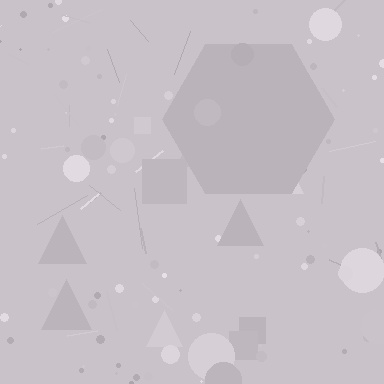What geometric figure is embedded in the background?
A hexagon is embedded in the background.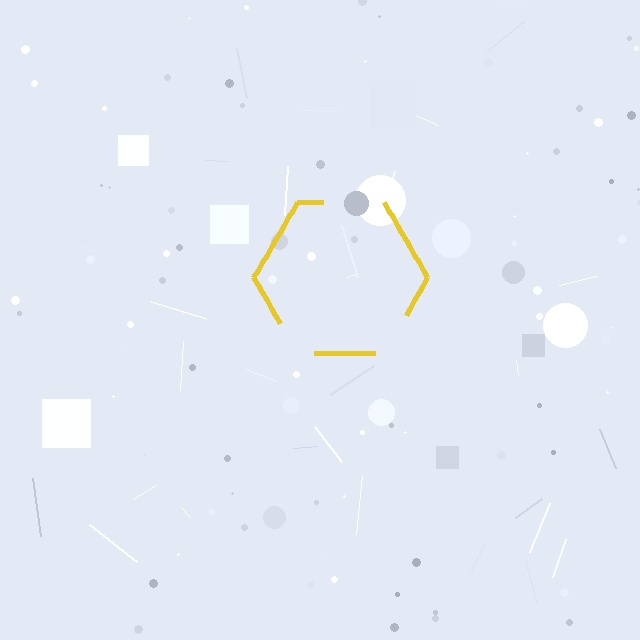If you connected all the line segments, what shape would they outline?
They would outline a hexagon.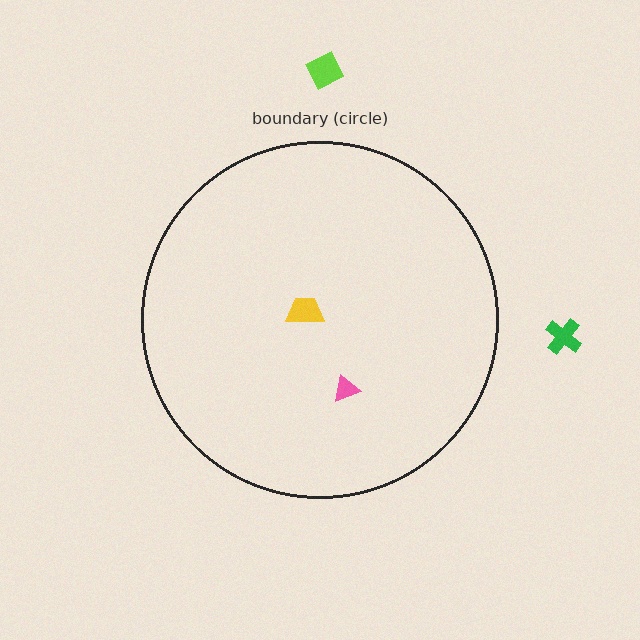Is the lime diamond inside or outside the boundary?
Outside.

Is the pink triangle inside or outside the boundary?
Inside.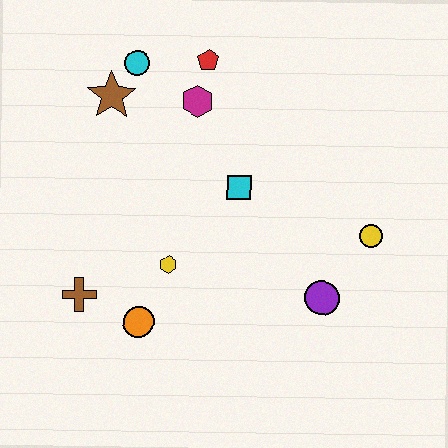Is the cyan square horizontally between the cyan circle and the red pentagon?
No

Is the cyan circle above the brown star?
Yes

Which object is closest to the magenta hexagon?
The red pentagon is closest to the magenta hexagon.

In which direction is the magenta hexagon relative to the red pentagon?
The magenta hexagon is below the red pentagon.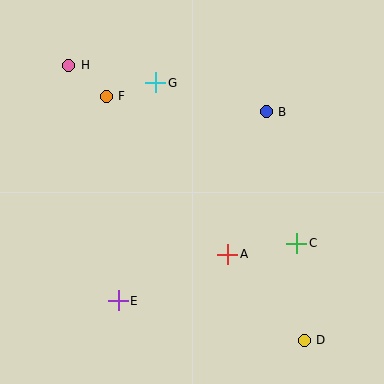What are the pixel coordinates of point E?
Point E is at (118, 301).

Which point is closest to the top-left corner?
Point H is closest to the top-left corner.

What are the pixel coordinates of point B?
Point B is at (266, 112).